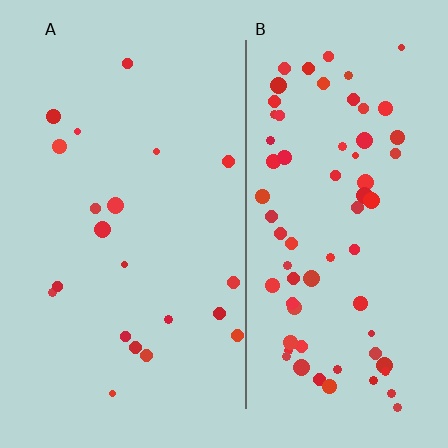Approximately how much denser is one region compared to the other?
Approximately 3.4× — region B over region A.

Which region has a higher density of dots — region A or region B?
B (the right).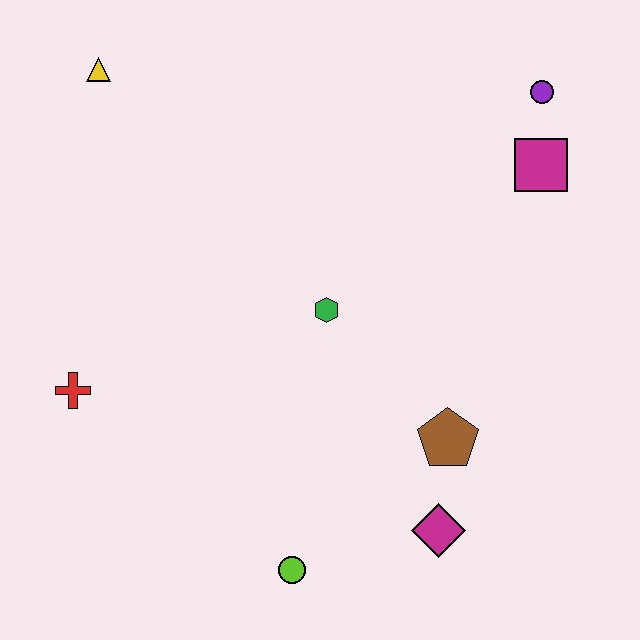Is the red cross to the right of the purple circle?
No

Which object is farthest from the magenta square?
The red cross is farthest from the magenta square.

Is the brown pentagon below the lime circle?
No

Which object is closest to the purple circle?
The magenta square is closest to the purple circle.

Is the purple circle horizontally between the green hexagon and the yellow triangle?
No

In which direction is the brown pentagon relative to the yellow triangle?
The brown pentagon is below the yellow triangle.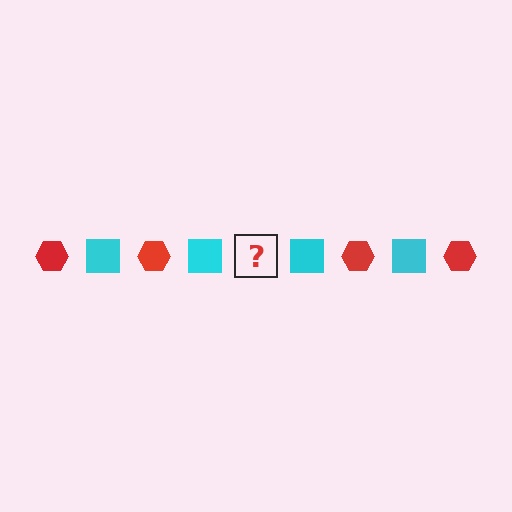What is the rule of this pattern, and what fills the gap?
The rule is that the pattern alternates between red hexagon and cyan square. The gap should be filled with a red hexagon.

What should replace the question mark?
The question mark should be replaced with a red hexagon.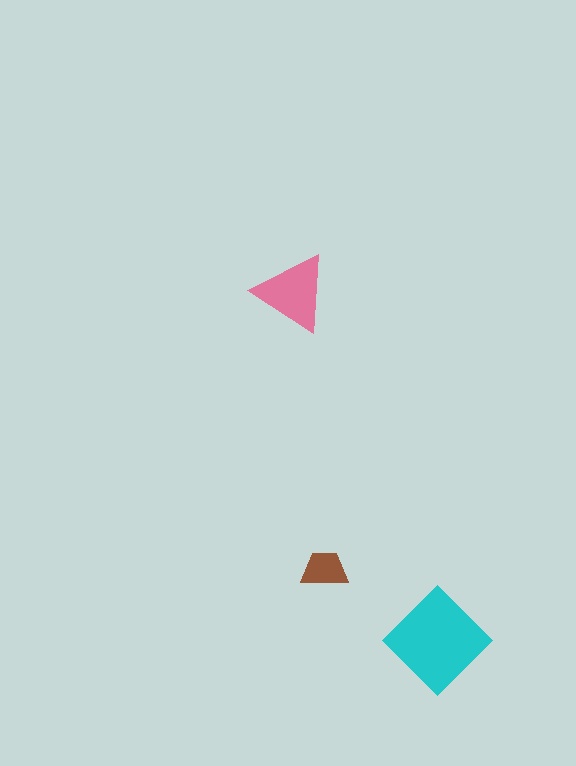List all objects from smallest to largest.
The brown trapezoid, the pink triangle, the cyan diamond.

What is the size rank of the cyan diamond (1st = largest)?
1st.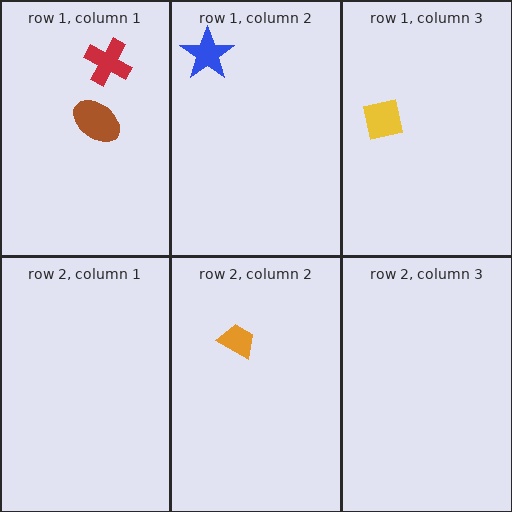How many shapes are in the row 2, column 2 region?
1.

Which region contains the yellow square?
The row 1, column 3 region.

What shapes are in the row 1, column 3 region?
The yellow square.